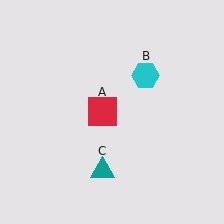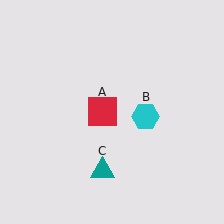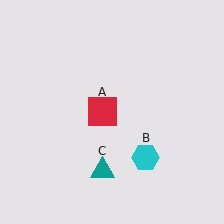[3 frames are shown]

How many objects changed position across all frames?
1 object changed position: cyan hexagon (object B).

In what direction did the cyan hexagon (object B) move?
The cyan hexagon (object B) moved down.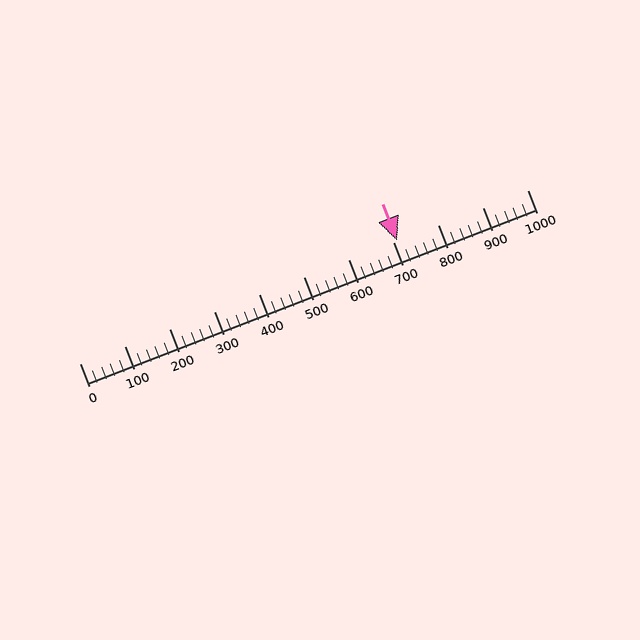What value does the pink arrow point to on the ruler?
The pink arrow points to approximately 709.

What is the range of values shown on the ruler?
The ruler shows values from 0 to 1000.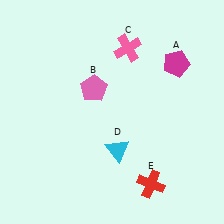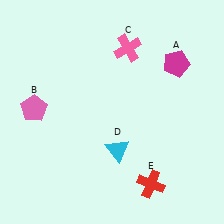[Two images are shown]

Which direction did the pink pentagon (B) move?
The pink pentagon (B) moved left.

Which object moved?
The pink pentagon (B) moved left.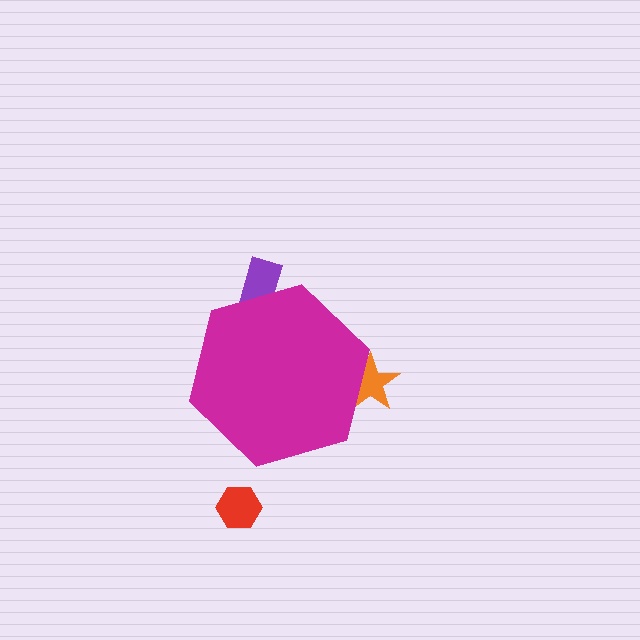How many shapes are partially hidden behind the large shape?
2 shapes are partially hidden.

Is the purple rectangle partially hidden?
Yes, the purple rectangle is partially hidden behind the magenta hexagon.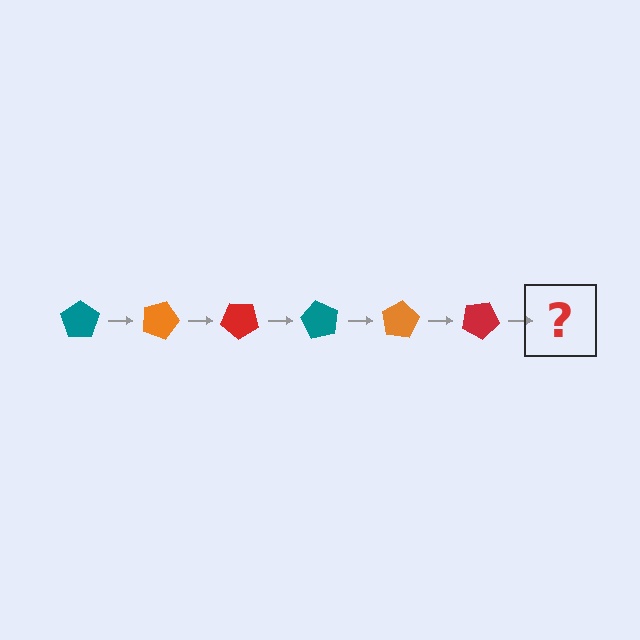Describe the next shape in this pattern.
It should be a teal pentagon, rotated 120 degrees from the start.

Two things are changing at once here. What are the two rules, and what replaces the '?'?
The two rules are that it rotates 20 degrees each step and the color cycles through teal, orange, and red. The '?' should be a teal pentagon, rotated 120 degrees from the start.